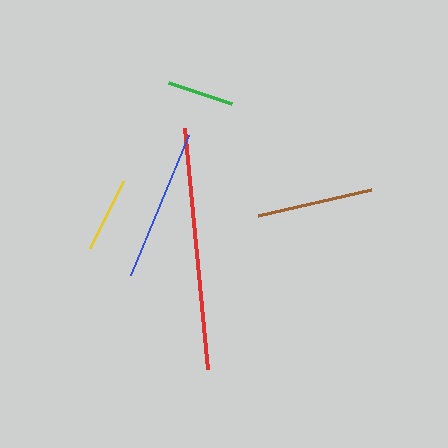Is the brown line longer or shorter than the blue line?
The blue line is longer than the brown line.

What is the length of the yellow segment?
The yellow segment is approximately 75 pixels long.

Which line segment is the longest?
The red line is the longest at approximately 242 pixels.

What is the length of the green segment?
The green segment is approximately 67 pixels long.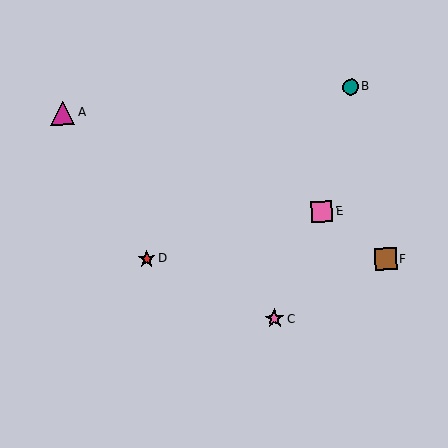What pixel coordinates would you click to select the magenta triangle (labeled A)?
Click at (63, 113) to select the magenta triangle A.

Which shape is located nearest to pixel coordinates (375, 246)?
The brown square (labeled F) at (386, 259) is nearest to that location.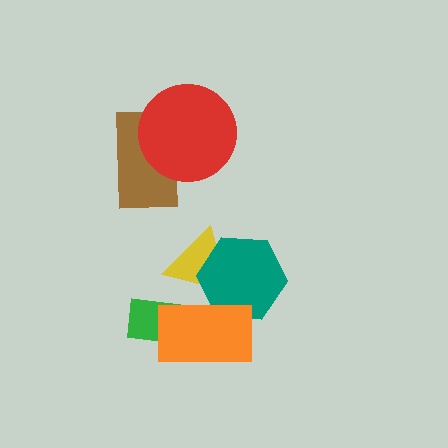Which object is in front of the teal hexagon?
The orange rectangle is in front of the teal hexagon.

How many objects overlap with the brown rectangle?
1 object overlaps with the brown rectangle.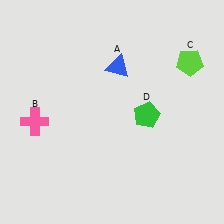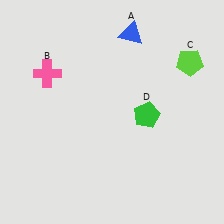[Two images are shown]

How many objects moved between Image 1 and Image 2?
2 objects moved between the two images.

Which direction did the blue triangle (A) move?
The blue triangle (A) moved up.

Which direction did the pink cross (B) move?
The pink cross (B) moved up.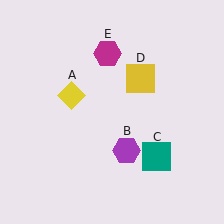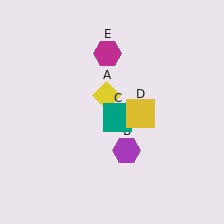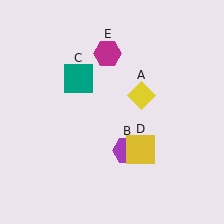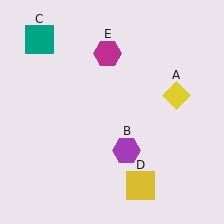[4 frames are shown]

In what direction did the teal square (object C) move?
The teal square (object C) moved up and to the left.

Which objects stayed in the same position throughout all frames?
Purple hexagon (object B) and magenta hexagon (object E) remained stationary.